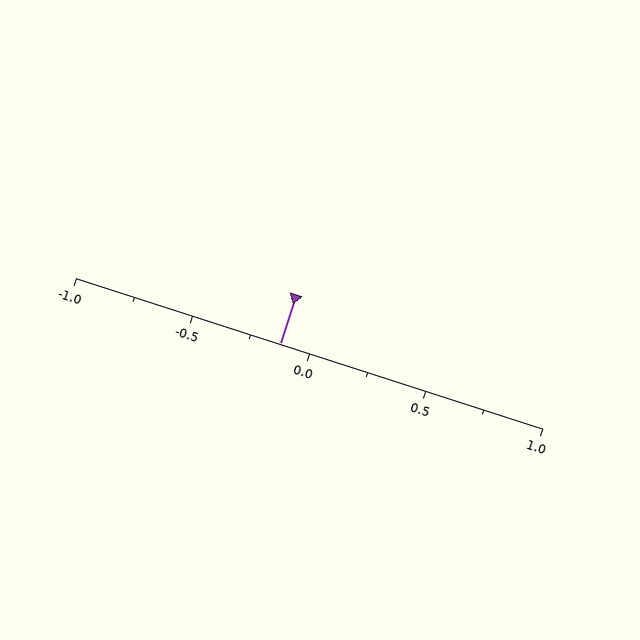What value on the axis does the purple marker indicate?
The marker indicates approximately -0.12.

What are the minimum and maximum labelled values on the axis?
The axis runs from -1.0 to 1.0.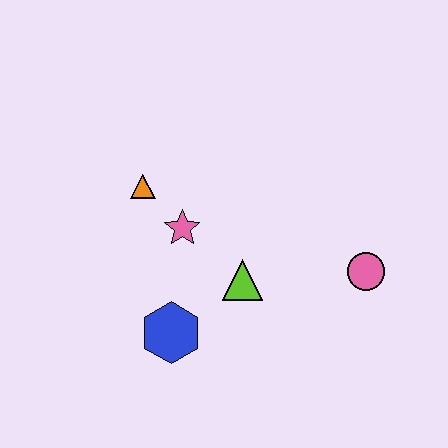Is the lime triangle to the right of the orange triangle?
Yes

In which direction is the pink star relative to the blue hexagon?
The pink star is above the blue hexagon.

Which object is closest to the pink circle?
The lime triangle is closest to the pink circle.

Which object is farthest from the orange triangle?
The pink circle is farthest from the orange triangle.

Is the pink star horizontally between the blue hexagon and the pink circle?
Yes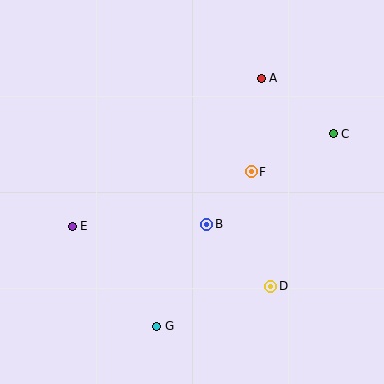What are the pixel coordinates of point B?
Point B is at (207, 224).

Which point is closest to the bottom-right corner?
Point D is closest to the bottom-right corner.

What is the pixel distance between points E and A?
The distance between E and A is 240 pixels.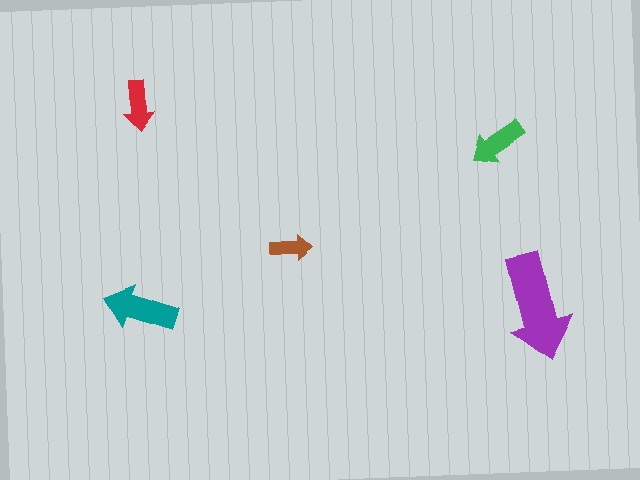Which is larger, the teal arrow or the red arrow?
The teal one.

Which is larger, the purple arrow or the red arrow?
The purple one.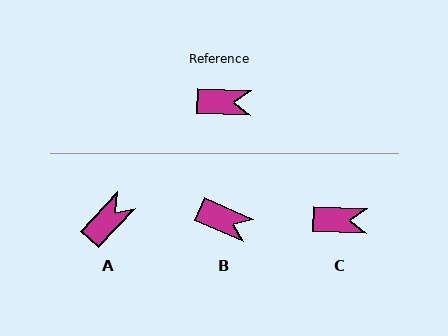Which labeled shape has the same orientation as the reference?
C.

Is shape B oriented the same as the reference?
No, it is off by about 22 degrees.